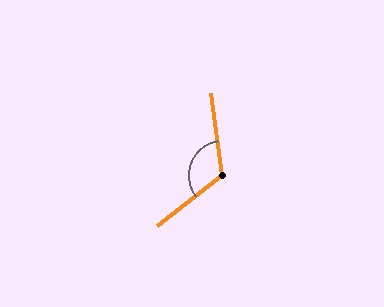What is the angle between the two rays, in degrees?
Approximately 120 degrees.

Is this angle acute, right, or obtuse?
It is obtuse.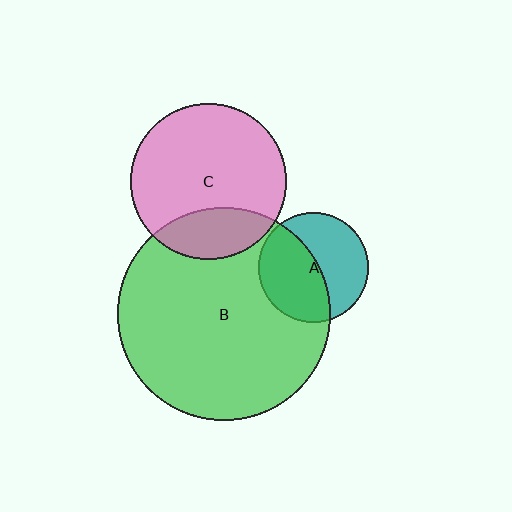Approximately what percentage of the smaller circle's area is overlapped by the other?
Approximately 50%.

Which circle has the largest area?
Circle B (green).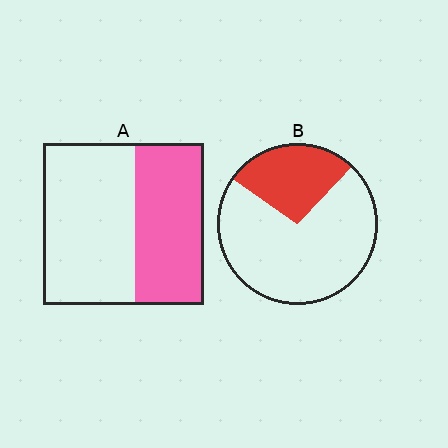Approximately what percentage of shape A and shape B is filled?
A is approximately 45% and B is approximately 30%.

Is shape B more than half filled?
No.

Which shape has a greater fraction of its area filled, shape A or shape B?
Shape A.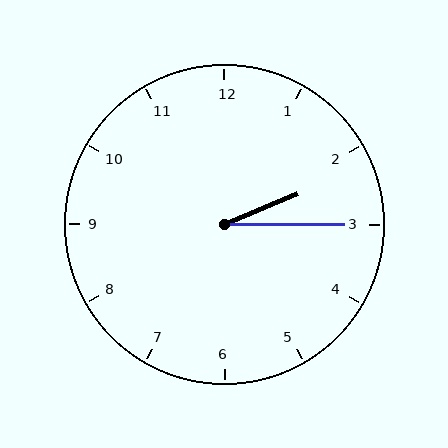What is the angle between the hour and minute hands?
Approximately 22 degrees.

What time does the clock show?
2:15.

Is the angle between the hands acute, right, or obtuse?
It is acute.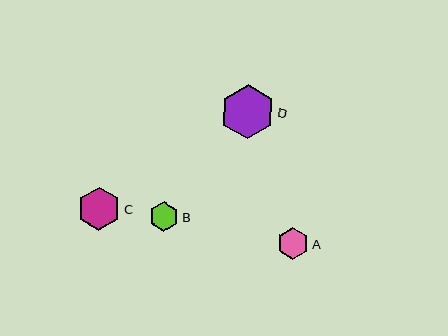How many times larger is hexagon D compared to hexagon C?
Hexagon D is approximately 1.2 times the size of hexagon C.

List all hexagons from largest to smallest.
From largest to smallest: D, C, A, B.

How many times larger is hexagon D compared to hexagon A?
Hexagon D is approximately 1.7 times the size of hexagon A.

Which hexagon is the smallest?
Hexagon B is the smallest with a size of approximately 30 pixels.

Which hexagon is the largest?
Hexagon D is the largest with a size of approximately 54 pixels.